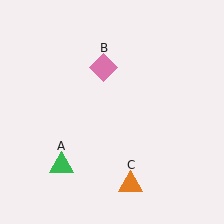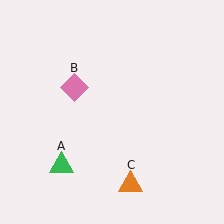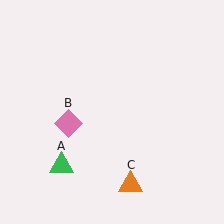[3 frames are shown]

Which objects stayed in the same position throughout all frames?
Green triangle (object A) and orange triangle (object C) remained stationary.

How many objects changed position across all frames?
1 object changed position: pink diamond (object B).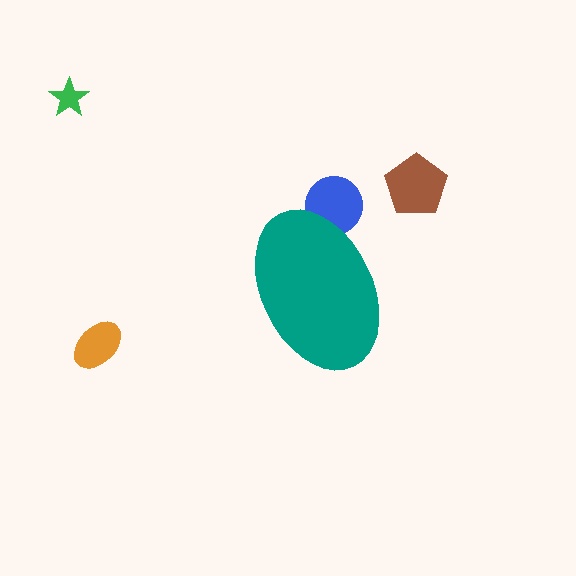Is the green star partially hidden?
No, the green star is fully visible.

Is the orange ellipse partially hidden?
No, the orange ellipse is fully visible.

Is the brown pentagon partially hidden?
No, the brown pentagon is fully visible.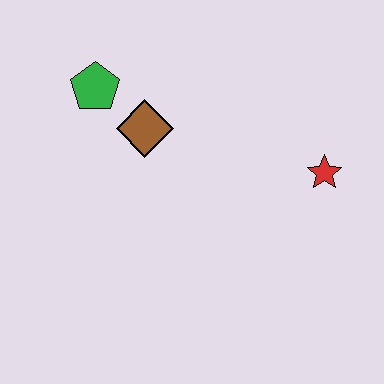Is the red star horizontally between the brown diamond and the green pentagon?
No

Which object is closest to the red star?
The brown diamond is closest to the red star.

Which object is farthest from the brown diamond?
The red star is farthest from the brown diamond.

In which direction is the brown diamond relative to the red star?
The brown diamond is to the left of the red star.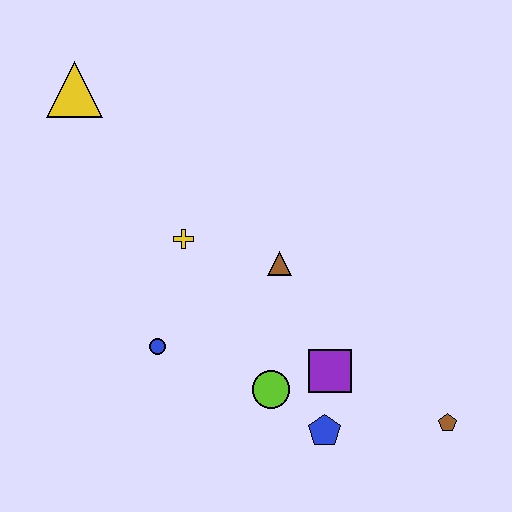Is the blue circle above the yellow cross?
No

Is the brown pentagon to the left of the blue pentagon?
No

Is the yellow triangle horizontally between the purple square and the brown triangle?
No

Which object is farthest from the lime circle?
The yellow triangle is farthest from the lime circle.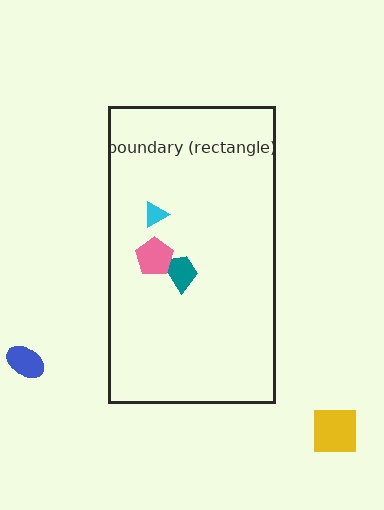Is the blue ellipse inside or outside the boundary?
Outside.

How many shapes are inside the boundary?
3 inside, 2 outside.